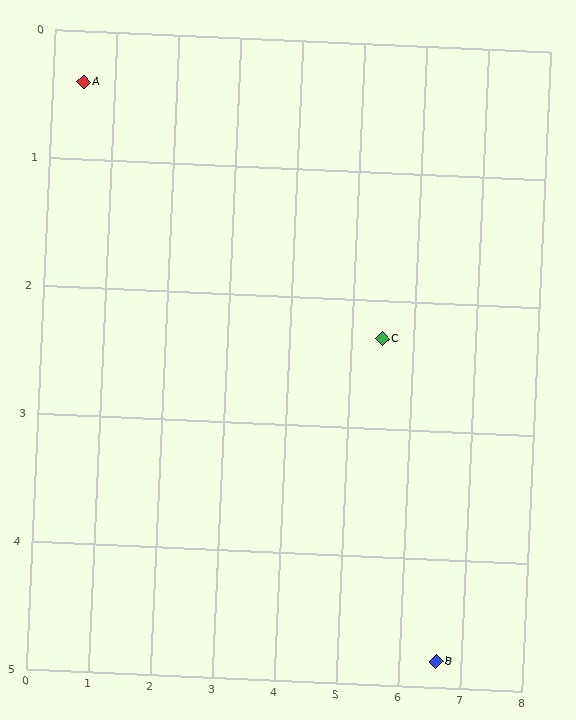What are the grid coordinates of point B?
Point B is at approximately (6.6, 4.8).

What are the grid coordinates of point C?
Point C is at approximately (5.5, 2.3).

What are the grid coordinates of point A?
Point A is at approximately (0.5, 0.4).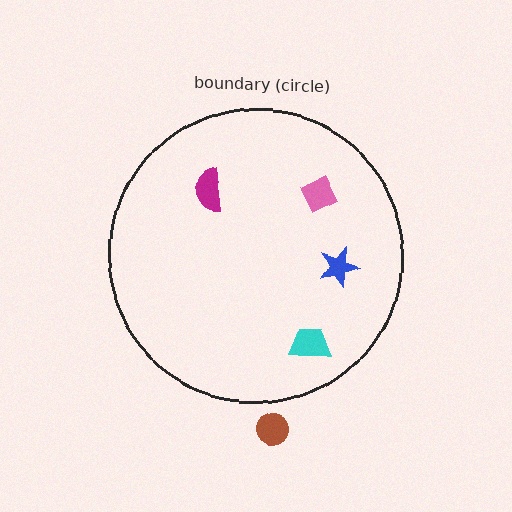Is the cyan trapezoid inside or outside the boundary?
Inside.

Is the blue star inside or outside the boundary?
Inside.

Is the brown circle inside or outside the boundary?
Outside.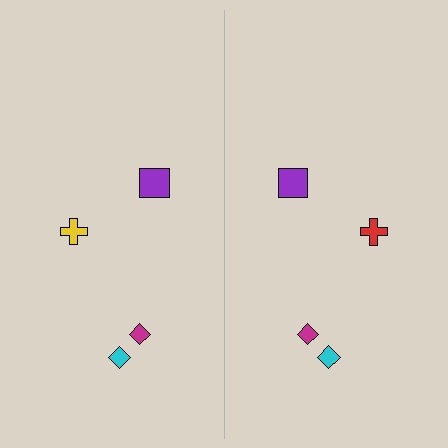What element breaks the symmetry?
The red cross on the right side breaks the symmetry — its mirror counterpart is yellow.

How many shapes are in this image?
There are 8 shapes in this image.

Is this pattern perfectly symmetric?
No, the pattern is not perfectly symmetric. The red cross on the right side breaks the symmetry — its mirror counterpart is yellow.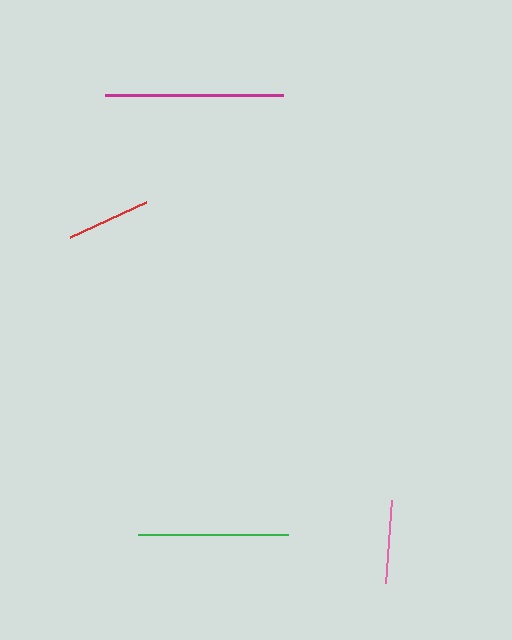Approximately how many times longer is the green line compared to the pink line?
The green line is approximately 1.8 times the length of the pink line.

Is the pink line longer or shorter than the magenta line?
The magenta line is longer than the pink line.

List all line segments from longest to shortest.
From longest to shortest: magenta, green, red, pink.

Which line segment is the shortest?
The pink line is the shortest at approximately 83 pixels.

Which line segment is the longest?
The magenta line is the longest at approximately 178 pixels.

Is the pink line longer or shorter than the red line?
The red line is longer than the pink line.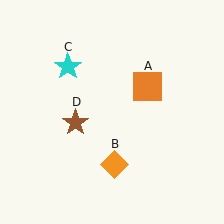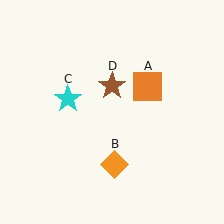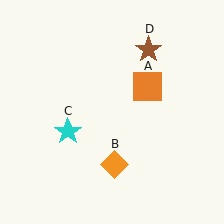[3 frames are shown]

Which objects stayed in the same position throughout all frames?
Orange square (object A) and orange diamond (object B) remained stationary.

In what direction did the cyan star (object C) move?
The cyan star (object C) moved down.